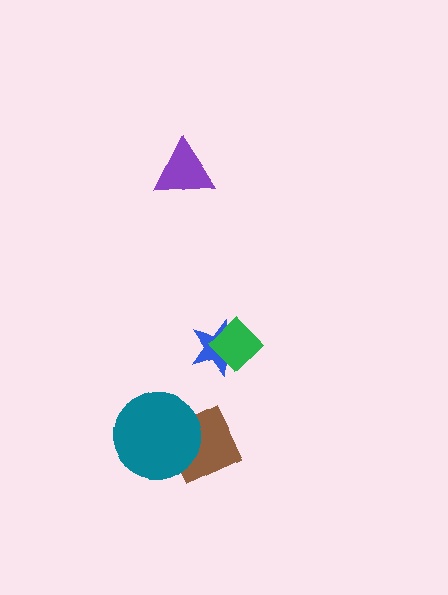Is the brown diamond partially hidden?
Yes, it is partially covered by another shape.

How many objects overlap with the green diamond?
1 object overlaps with the green diamond.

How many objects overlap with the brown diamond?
1 object overlaps with the brown diamond.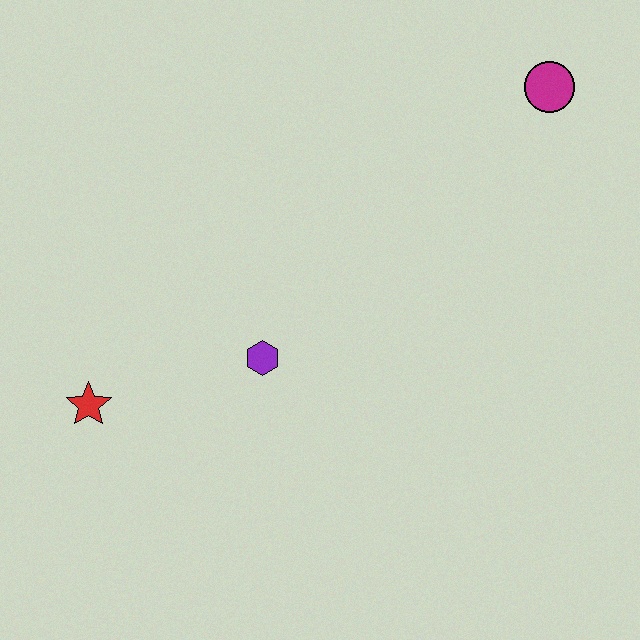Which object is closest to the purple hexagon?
The red star is closest to the purple hexagon.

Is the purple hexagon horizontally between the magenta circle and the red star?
Yes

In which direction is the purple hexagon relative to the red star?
The purple hexagon is to the right of the red star.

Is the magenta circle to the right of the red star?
Yes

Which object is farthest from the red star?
The magenta circle is farthest from the red star.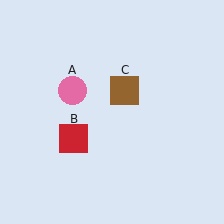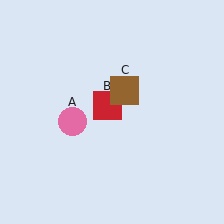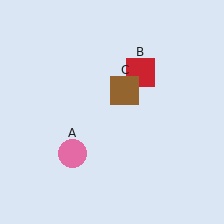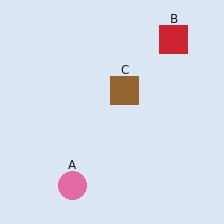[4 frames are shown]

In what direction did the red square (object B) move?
The red square (object B) moved up and to the right.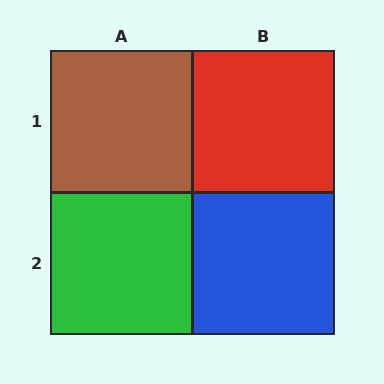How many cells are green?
1 cell is green.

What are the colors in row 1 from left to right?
Brown, red.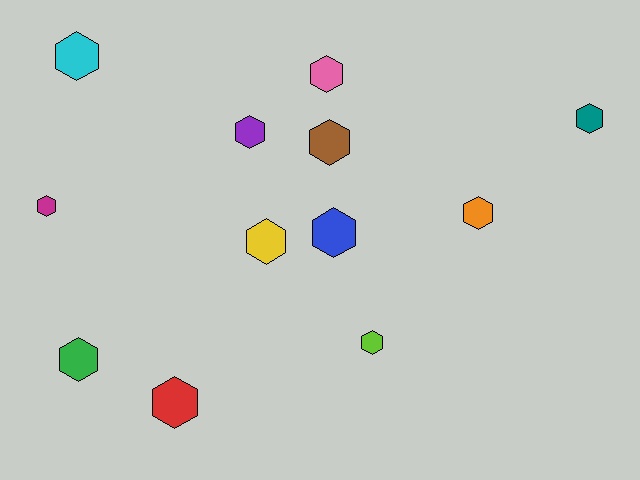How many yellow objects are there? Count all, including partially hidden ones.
There is 1 yellow object.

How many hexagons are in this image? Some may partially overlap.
There are 12 hexagons.